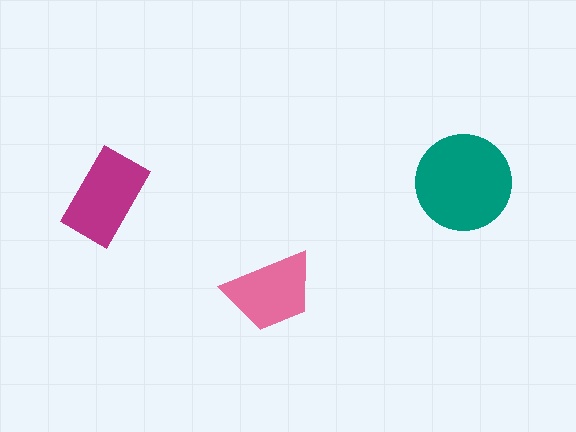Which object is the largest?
The teal circle.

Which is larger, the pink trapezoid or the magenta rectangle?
The magenta rectangle.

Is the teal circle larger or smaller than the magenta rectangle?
Larger.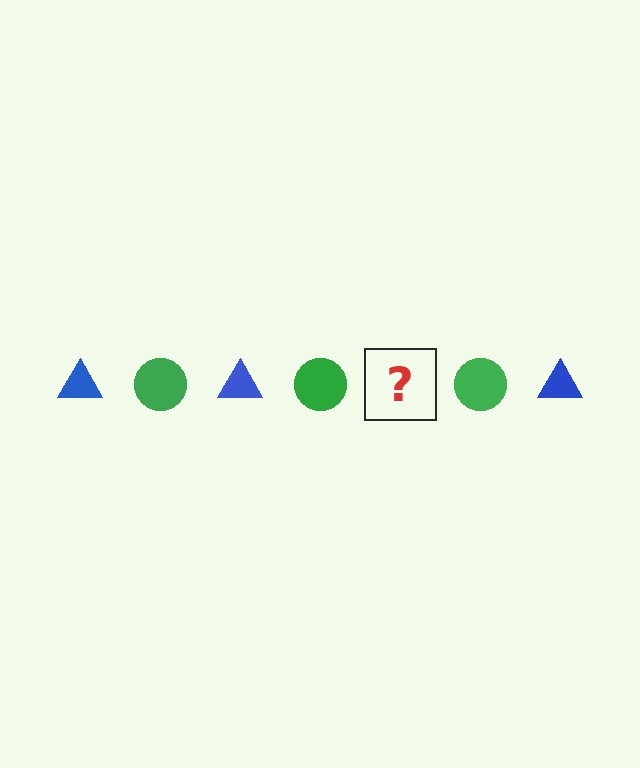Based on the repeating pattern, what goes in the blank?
The blank should be a blue triangle.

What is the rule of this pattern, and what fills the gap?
The rule is that the pattern alternates between blue triangle and green circle. The gap should be filled with a blue triangle.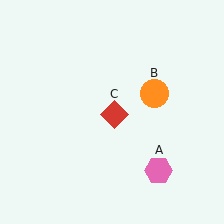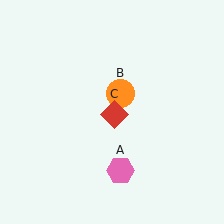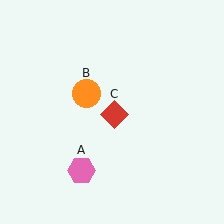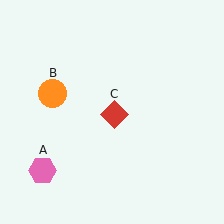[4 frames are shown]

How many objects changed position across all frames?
2 objects changed position: pink hexagon (object A), orange circle (object B).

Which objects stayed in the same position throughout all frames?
Red diamond (object C) remained stationary.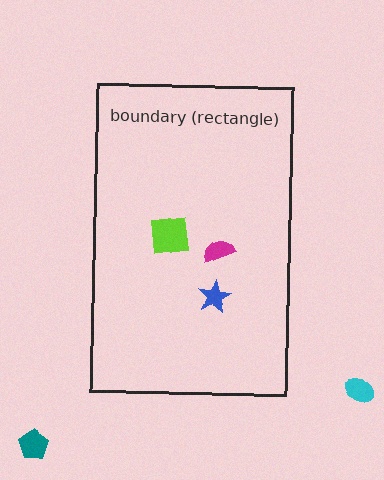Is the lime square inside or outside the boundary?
Inside.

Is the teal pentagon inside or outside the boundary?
Outside.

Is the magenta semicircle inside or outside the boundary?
Inside.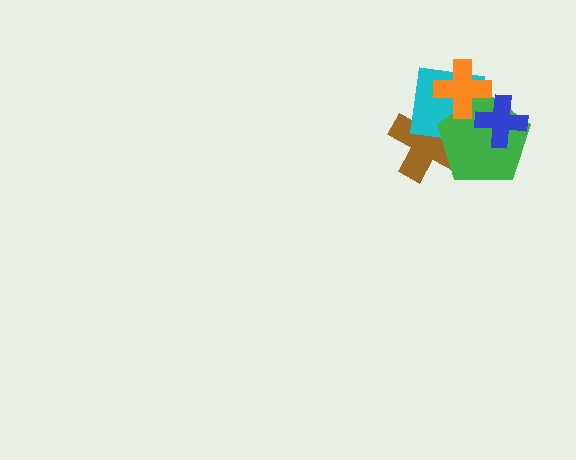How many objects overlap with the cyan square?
4 objects overlap with the cyan square.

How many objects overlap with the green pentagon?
4 objects overlap with the green pentagon.